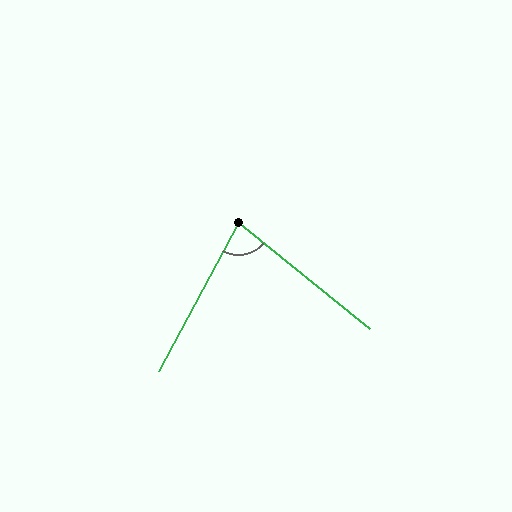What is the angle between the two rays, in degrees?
Approximately 79 degrees.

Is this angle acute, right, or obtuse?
It is acute.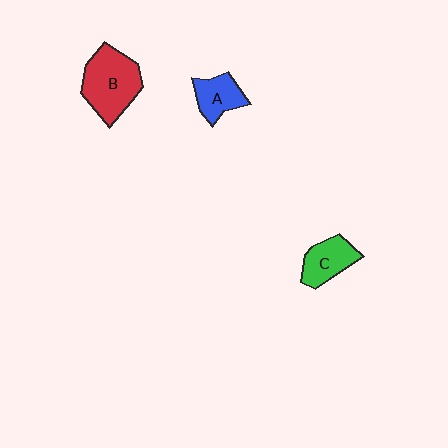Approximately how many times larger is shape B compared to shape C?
Approximately 1.7 times.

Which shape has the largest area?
Shape B (red).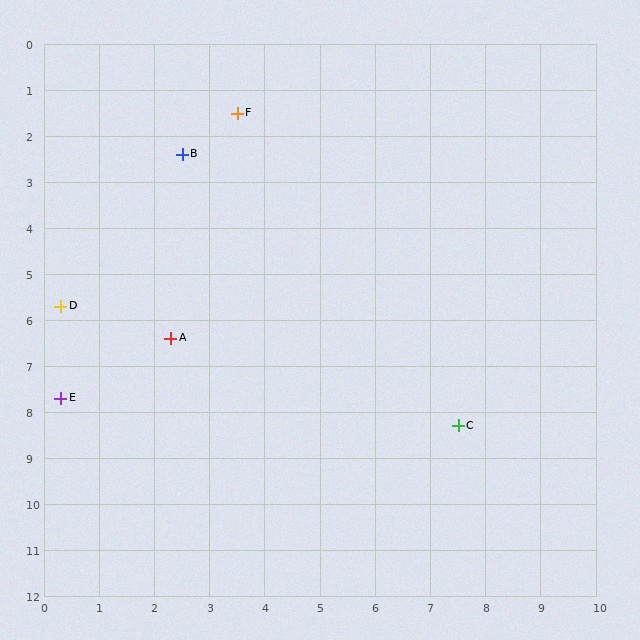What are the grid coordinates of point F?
Point F is at approximately (3.5, 1.5).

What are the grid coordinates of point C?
Point C is at approximately (7.5, 8.3).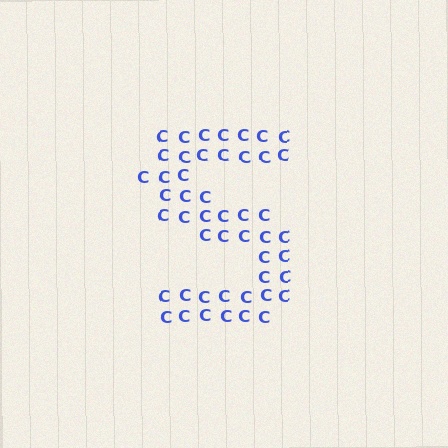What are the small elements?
The small elements are letter C's.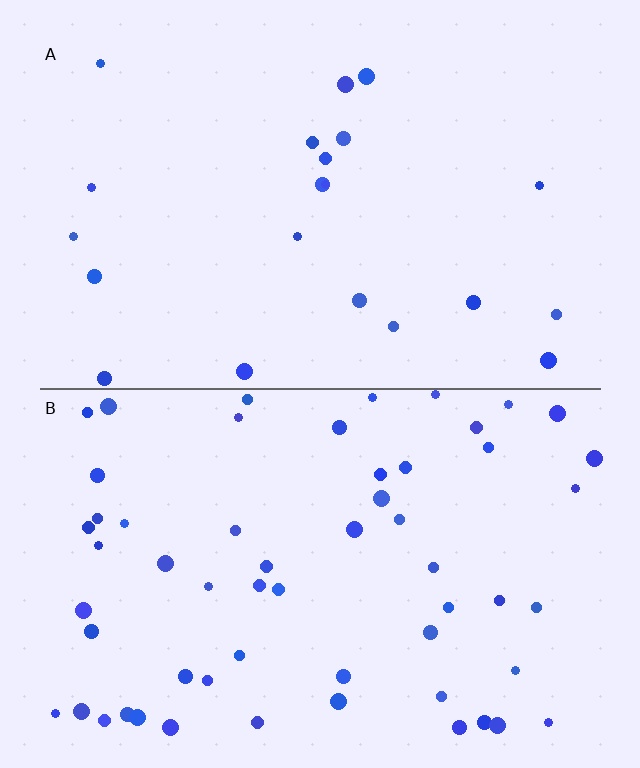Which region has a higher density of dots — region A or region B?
B (the bottom).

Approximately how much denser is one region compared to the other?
Approximately 2.8× — region B over region A.